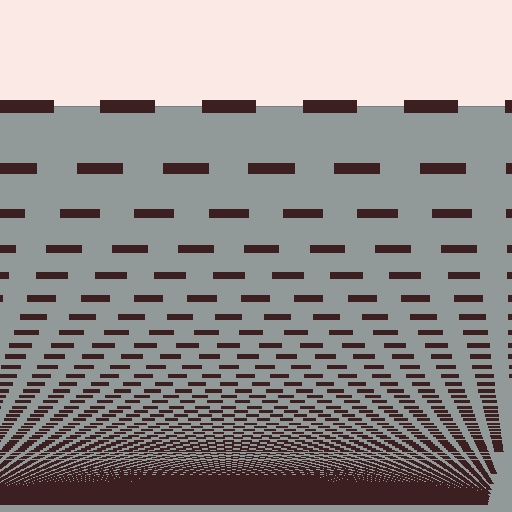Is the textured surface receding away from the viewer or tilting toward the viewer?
The surface appears to tilt toward the viewer. Texture elements get larger and sparser toward the top.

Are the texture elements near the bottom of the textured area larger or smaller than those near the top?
Smaller. The gradient is inverted — elements near the bottom are smaller and denser.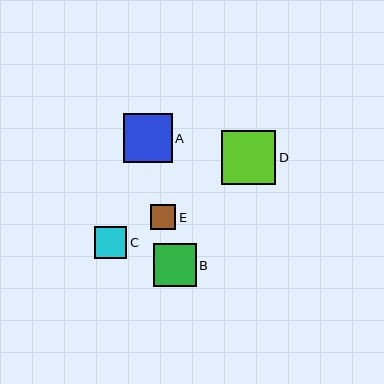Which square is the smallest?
Square E is the smallest with a size of approximately 25 pixels.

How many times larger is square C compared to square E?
Square C is approximately 1.3 times the size of square E.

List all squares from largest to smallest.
From largest to smallest: D, A, B, C, E.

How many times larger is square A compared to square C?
Square A is approximately 1.5 times the size of square C.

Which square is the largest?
Square D is the largest with a size of approximately 54 pixels.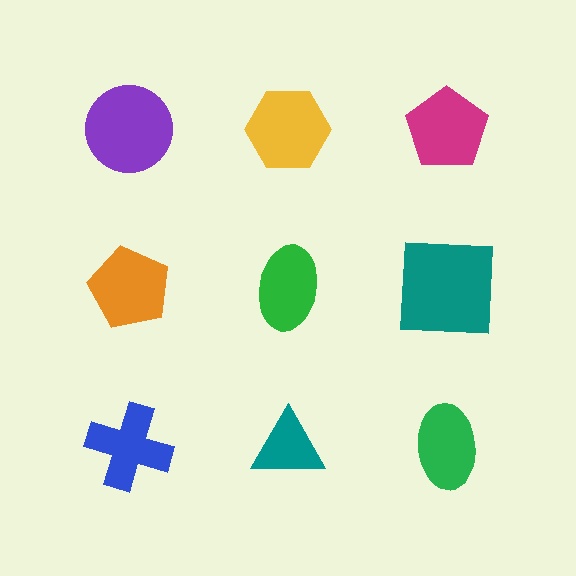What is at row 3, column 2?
A teal triangle.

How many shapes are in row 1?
3 shapes.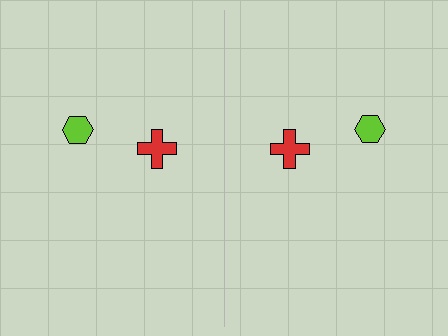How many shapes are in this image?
There are 4 shapes in this image.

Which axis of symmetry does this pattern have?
The pattern has a vertical axis of symmetry running through the center of the image.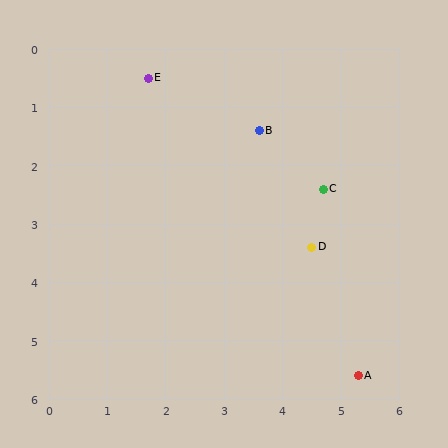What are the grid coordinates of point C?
Point C is at approximately (4.7, 2.4).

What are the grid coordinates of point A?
Point A is at approximately (5.3, 5.6).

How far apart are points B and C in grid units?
Points B and C are about 1.5 grid units apart.